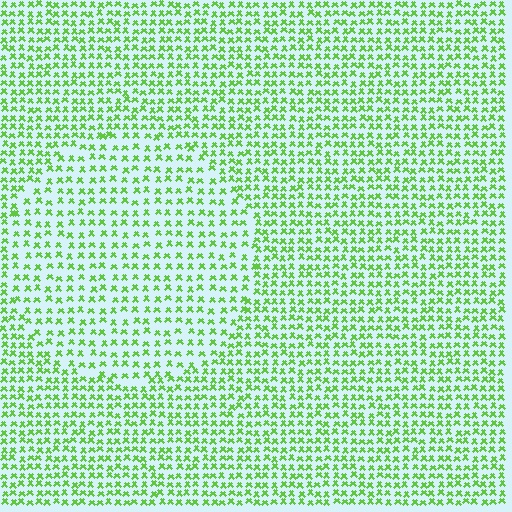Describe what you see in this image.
The image contains small lime elements arranged at two different densities. A circle-shaped region is visible where the elements are less densely packed than the surrounding area.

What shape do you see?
I see a circle.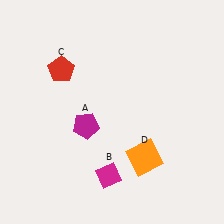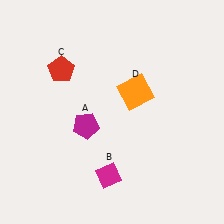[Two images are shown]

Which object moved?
The orange square (D) moved up.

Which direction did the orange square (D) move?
The orange square (D) moved up.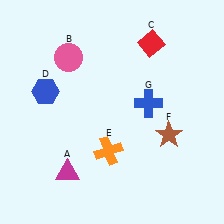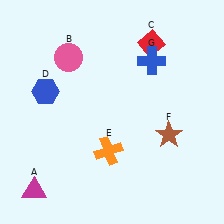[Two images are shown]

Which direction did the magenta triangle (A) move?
The magenta triangle (A) moved left.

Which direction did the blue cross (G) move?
The blue cross (G) moved up.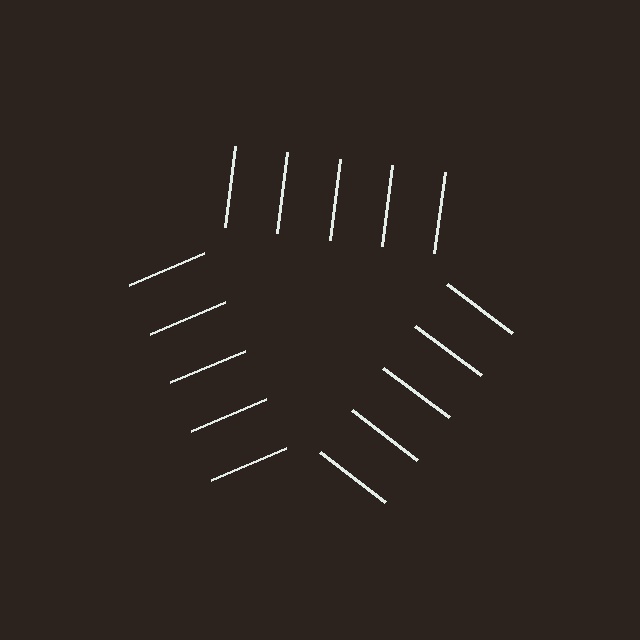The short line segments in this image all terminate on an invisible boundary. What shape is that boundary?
An illusory triangle — the line segments terminate on its edges but no continuous stroke is drawn.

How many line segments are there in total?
15 — 5 along each of the 3 edges.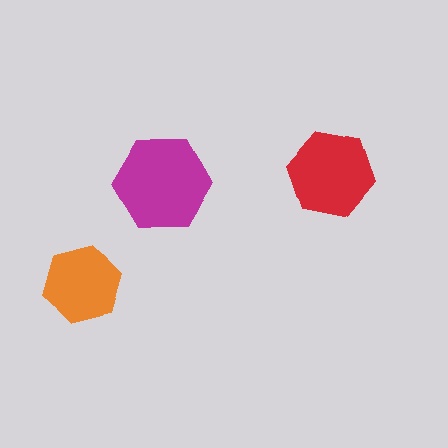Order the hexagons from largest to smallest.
the magenta one, the red one, the orange one.